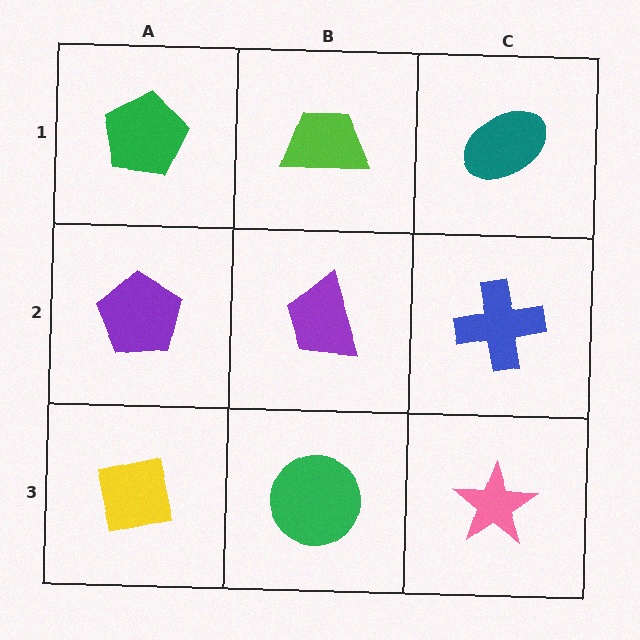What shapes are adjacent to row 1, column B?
A purple trapezoid (row 2, column B), a green pentagon (row 1, column A), a teal ellipse (row 1, column C).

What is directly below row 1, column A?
A purple pentagon.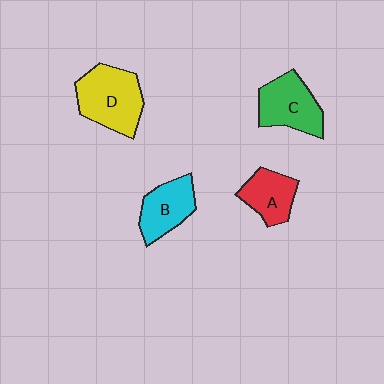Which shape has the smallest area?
Shape A (red).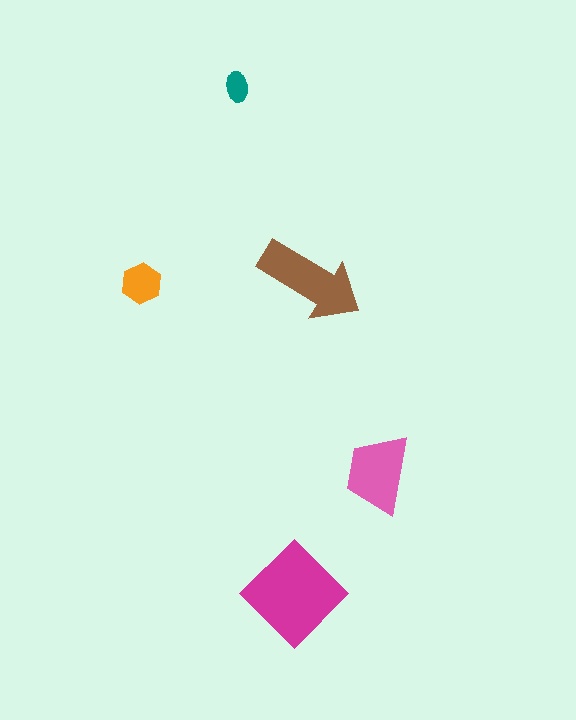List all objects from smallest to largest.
The teal ellipse, the orange hexagon, the pink trapezoid, the brown arrow, the magenta diamond.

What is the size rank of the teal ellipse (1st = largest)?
5th.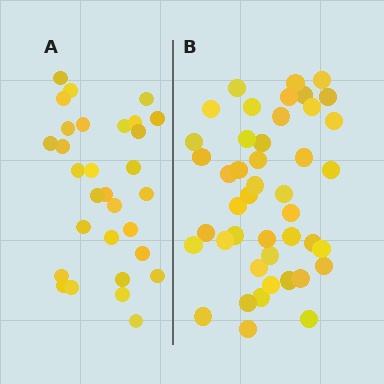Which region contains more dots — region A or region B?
Region B (the right region) has more dots.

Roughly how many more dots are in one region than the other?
Region B has approximately 15 more dots than region A.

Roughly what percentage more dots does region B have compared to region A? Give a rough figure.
About 45% more.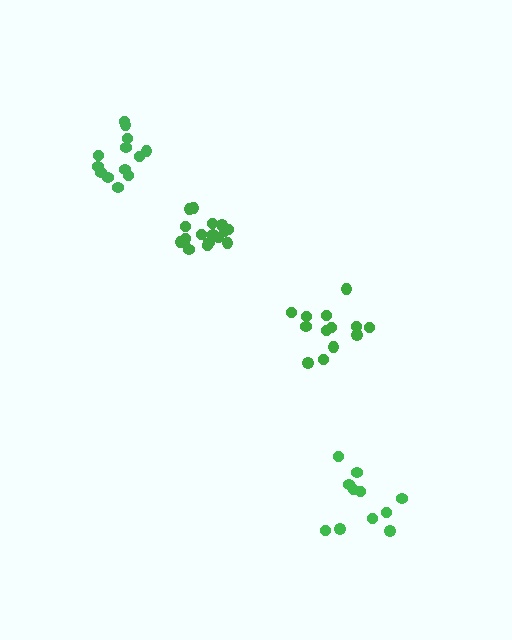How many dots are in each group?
Group 1: 17 dots, Group 2: 11 dots, Group 3: 13 dots, Group 4: 13 dots (54 total).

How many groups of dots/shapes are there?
There are 4 groups.